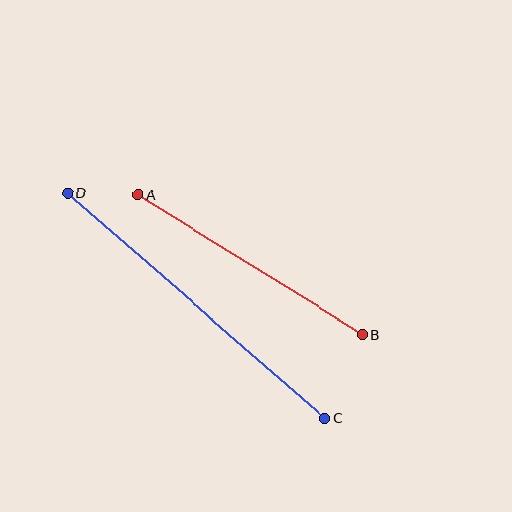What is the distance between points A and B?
The distance is approximately 264 pixels.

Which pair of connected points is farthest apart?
Points C and D are farthest apart.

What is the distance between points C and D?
The distance is approximately 341 pixels.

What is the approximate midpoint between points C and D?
The midpoint is at approximately (196, 305) pixels.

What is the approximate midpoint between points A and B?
The midpoint is at approximately (251, 265) pixels.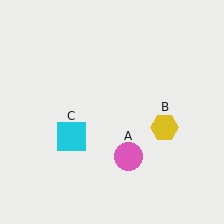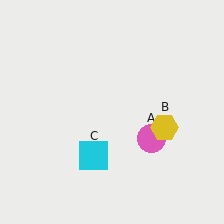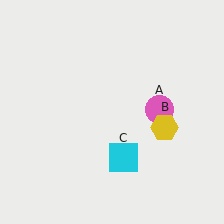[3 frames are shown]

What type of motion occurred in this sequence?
The pink circle (object A), cyan square (object C) rotated counterclockwise around the center of the scene.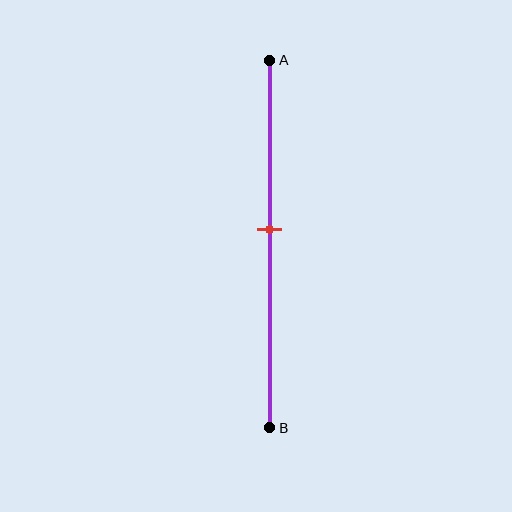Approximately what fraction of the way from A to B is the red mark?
The red mark is approximately 45% of the way from A to B.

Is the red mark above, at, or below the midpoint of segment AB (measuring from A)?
The red mark is above the midpoint of segment AB.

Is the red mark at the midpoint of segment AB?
No, the mark is at about 45% from A, not at the 50% midpoint.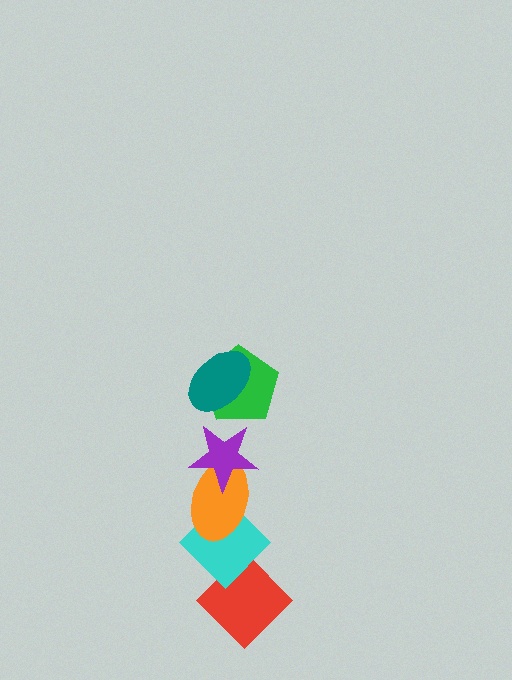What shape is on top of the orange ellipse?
The purple star is on top of the orange ellipse.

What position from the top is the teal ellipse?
The teal ellipse is 1st from the top.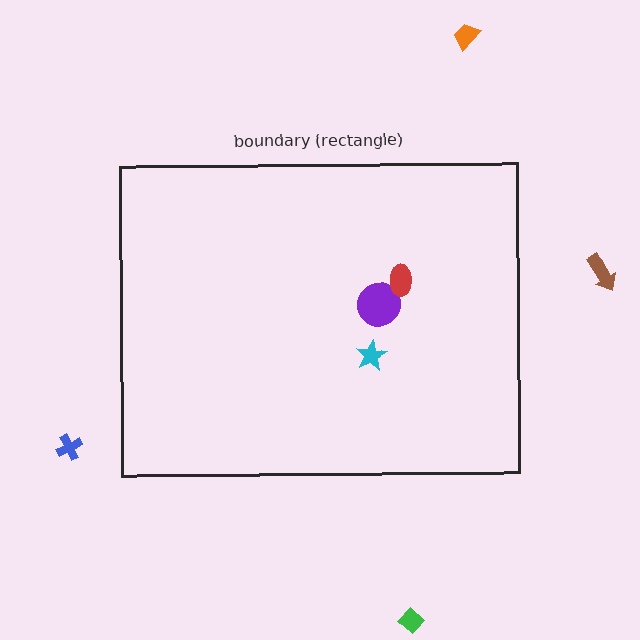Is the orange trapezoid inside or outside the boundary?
Outside.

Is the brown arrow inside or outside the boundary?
Outside.